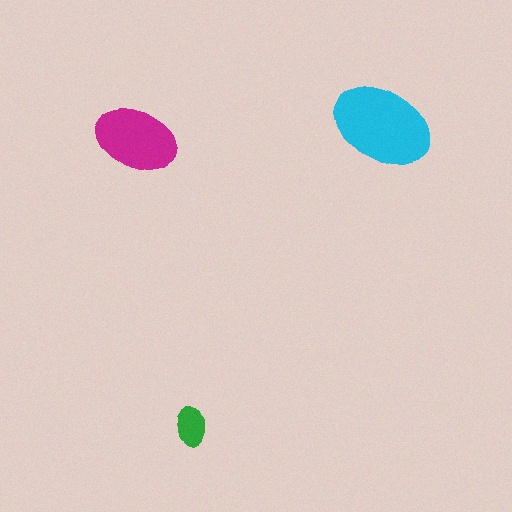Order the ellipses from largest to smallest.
the cyan one, the magenta one, the green one.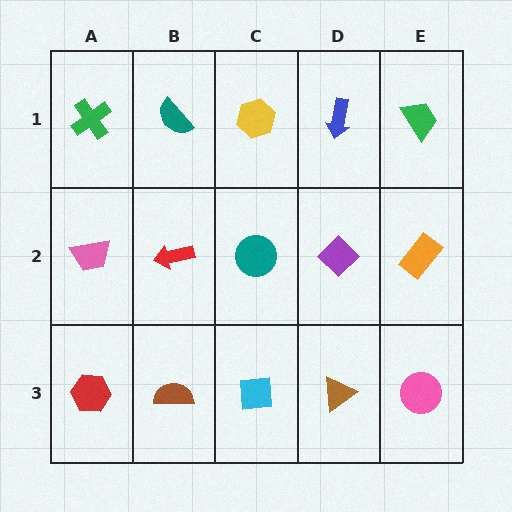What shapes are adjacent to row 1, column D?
A purple diamond (row 2, column D), a yellow hexagon (row 1, column C), a green trapezoid (row 1, column E).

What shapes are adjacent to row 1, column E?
An orange rectangle (row 2, column E), a blue arrow (row 1, column D).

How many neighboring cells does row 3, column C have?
3.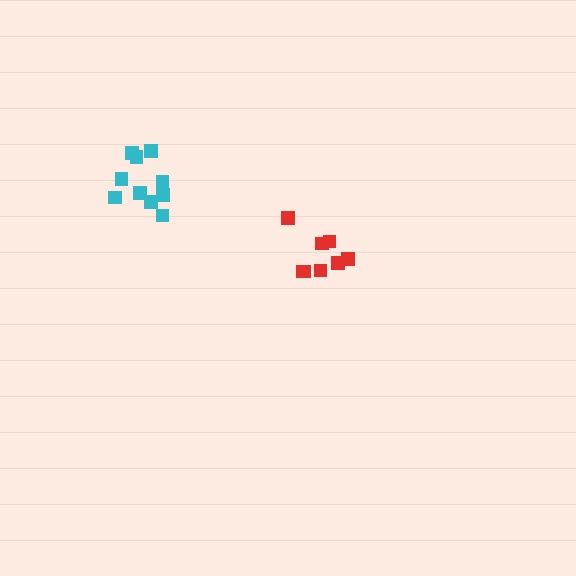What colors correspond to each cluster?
The clusters are colored: red, cyan.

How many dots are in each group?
Group 1: 8 dots, Group 2: 10 dots (18 total).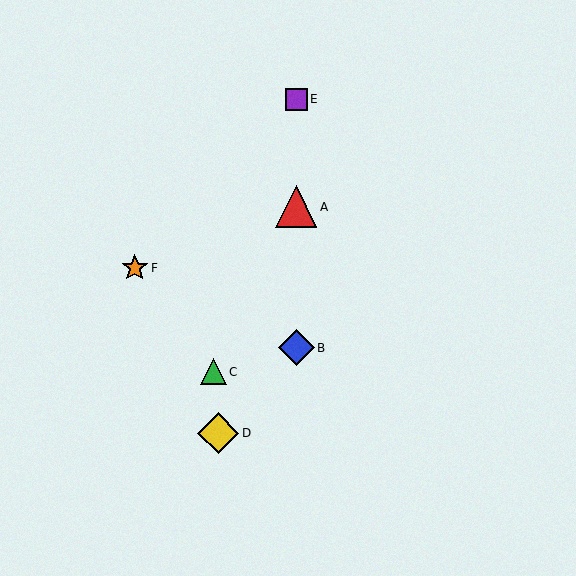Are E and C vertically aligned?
No, E is at x≈296 and C is at x≈213.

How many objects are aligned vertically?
3 objects (A, B, E) are aligned vertically.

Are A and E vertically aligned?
Yes, both are at x≈296.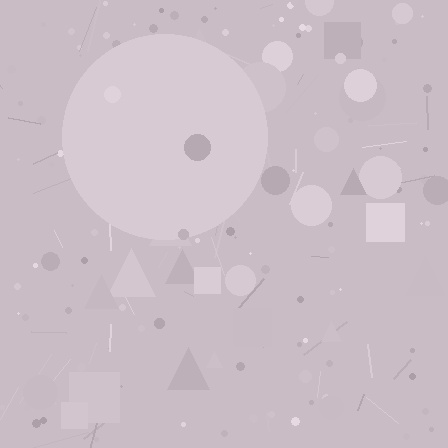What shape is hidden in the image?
A circle is hidden in the image.